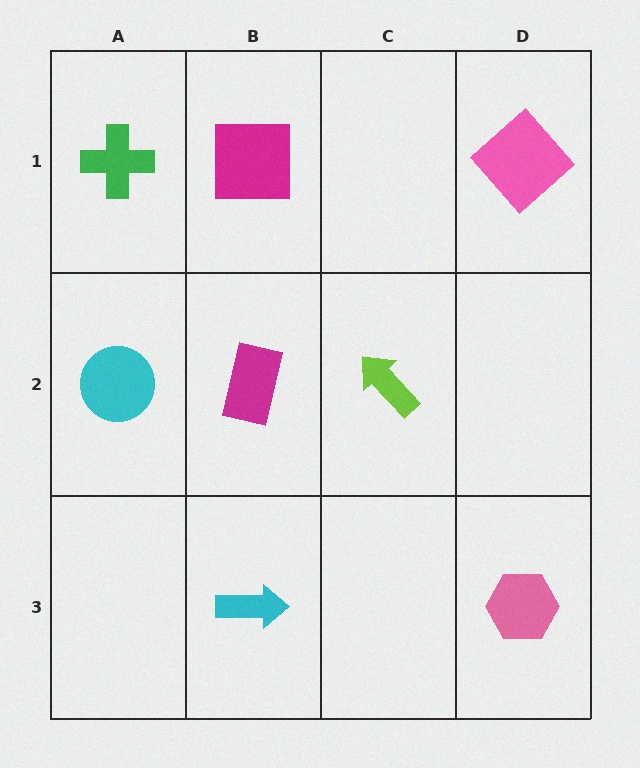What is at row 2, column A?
A cyan circle.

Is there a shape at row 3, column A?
No, that cell is empty.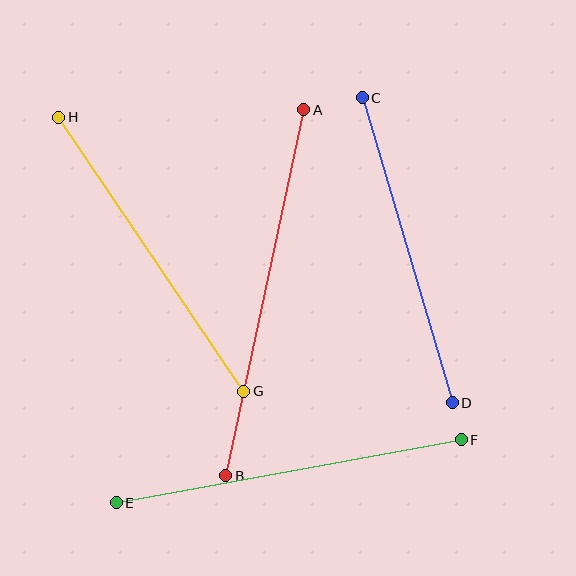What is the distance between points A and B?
The distance is approximately 375 pixels.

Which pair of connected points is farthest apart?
Points A and B are farthest apart.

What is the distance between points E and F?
The distance is approximately 351 pixels.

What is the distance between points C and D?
The distance is approximately 318 pixels.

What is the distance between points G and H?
The distance is approximately 331 pixels.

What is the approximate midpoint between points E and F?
The midpoint is at approximately (289, 471) pixels.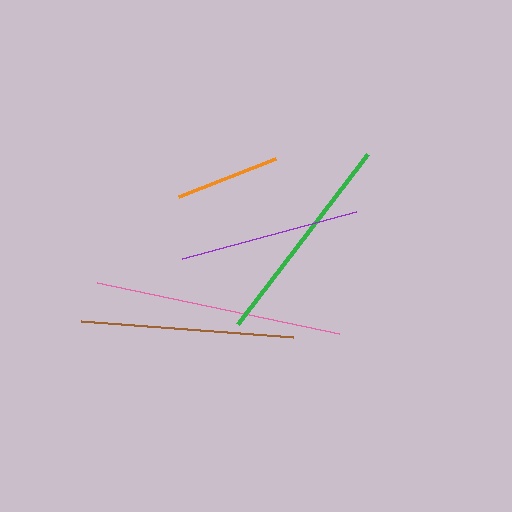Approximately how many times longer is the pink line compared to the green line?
The pink line is approximately 1.2 times the length of the green line.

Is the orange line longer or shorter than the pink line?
The pink line is longer than the orange line.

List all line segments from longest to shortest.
From longest to shortest: pink, green, brown, purple, orange.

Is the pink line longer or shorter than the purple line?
The pink line is longer than the purple line.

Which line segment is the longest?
The pink line is the longest at approximately 248 pixels.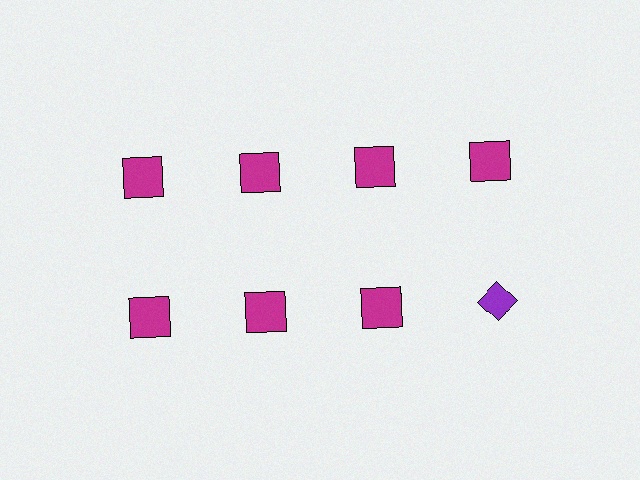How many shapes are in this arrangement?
There are 8 shapes arranged in a grid pattern.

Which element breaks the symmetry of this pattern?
The purple diamond in the second row, second from right column breaks the symmetry. All other shapes are magenta squares.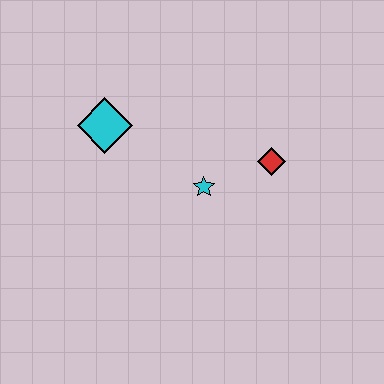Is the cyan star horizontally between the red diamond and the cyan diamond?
Yes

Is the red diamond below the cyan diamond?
Yes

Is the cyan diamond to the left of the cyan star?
Yes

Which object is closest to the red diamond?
The cyan star is closest to the red diamond.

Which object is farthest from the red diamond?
The cyan diamond is farthest from the red diamond.